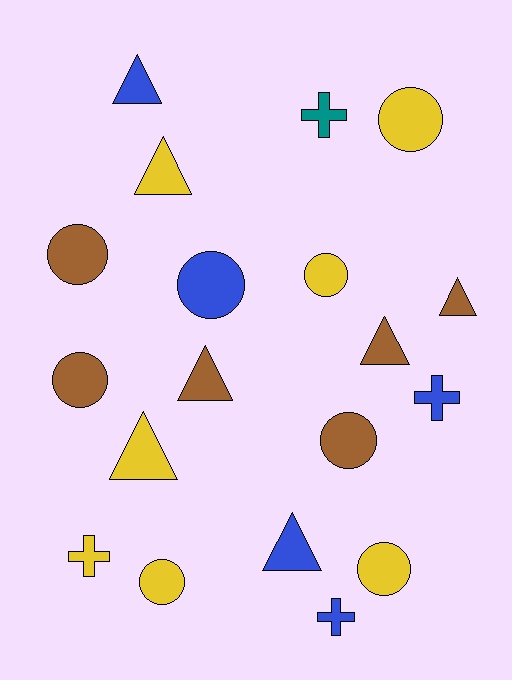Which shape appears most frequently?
Circle, with 8 objects.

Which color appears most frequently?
Yellow, with 7 objects.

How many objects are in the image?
There are 19 objects.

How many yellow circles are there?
There are 4 yellow circles.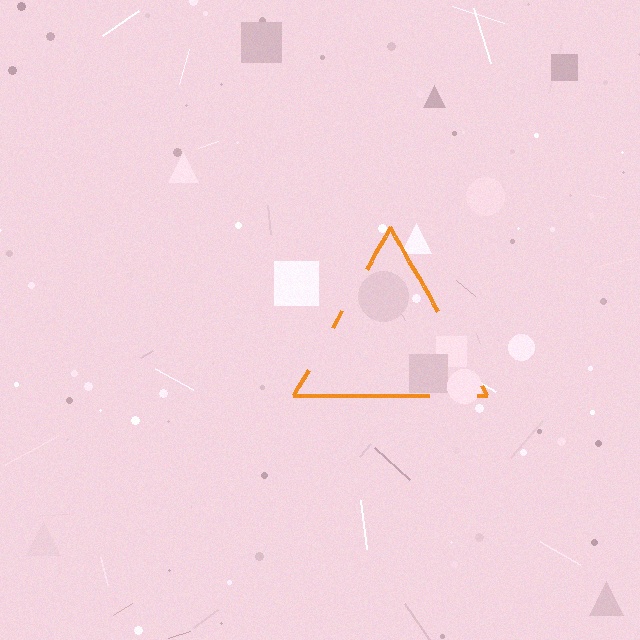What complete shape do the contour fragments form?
The contour fragments form a triangle.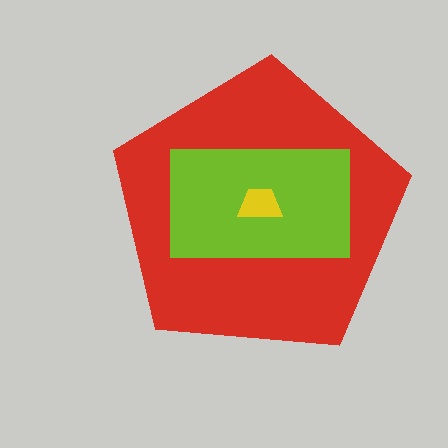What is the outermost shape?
The red pentagon.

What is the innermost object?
The yellow trapezoid.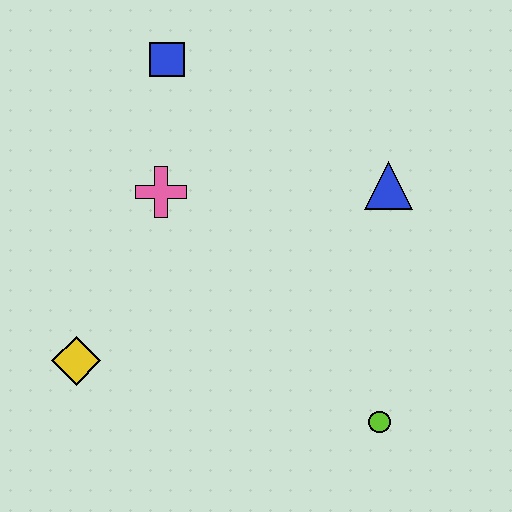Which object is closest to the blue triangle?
The pink cross is closest to the blue triangle.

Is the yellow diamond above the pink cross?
No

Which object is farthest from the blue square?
The lime circle is farthest from the blue square.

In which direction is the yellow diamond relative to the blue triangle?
The yellow diamond is to the left of the blue triangle.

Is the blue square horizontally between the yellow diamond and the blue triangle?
Yes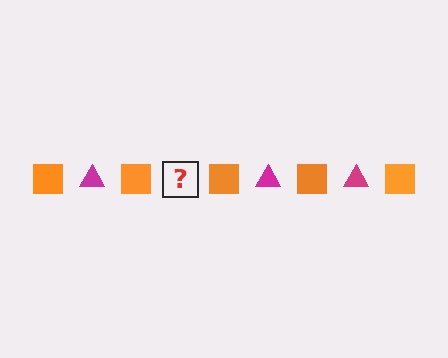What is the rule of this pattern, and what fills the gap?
The rule is that the pattern alternates between orange square and magenta triangle. The gap should be filled with a magenta triangle.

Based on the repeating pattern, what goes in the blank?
The blank should be a magenta triangle.